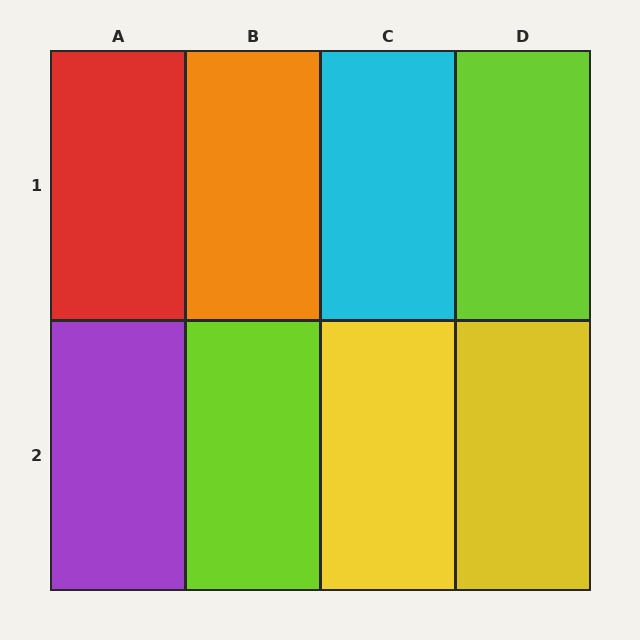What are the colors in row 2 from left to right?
Purple, lime, yellow, yellow.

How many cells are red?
1 cell is red.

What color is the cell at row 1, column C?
Cyan.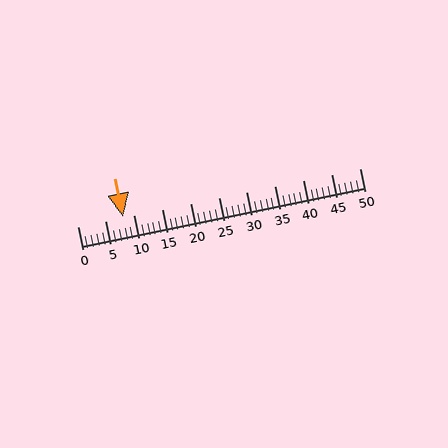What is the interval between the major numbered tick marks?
The major tick marks are spaced 5 units apart.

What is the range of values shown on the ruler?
The ruler shows values from 0 to 50.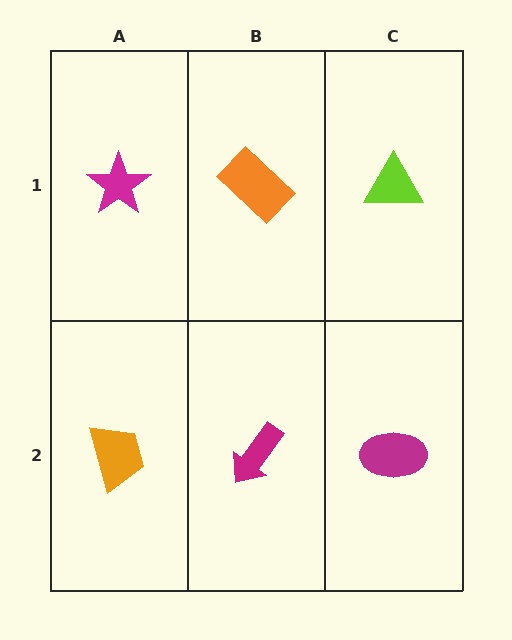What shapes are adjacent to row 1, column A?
An orange trapezoid (row 2, column A), an orange rectangle (row 1, column B).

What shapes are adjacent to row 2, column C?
A lime triangle (row 1, column C), a magenta arrow (row 2, column B).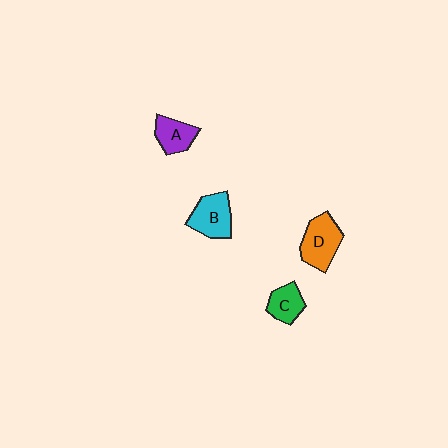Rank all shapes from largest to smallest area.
From largest to smallest: D (orange), B (cyan), A (purple), C (green).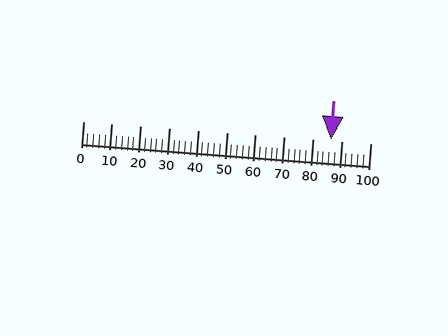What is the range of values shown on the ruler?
The ruler shows values from 0 to 100.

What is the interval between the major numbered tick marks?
The major tick marks are spaced 10 units apart.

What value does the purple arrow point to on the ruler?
The purple arrow points to approximately 86.